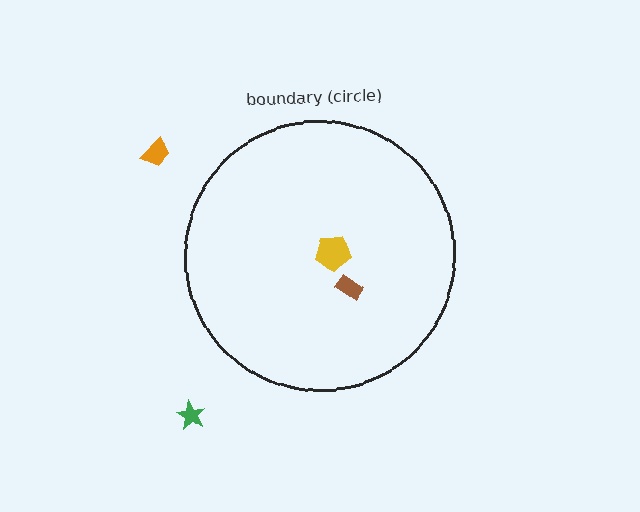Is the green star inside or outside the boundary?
Outside.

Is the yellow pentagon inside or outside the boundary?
Inside.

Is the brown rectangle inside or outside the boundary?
Inside.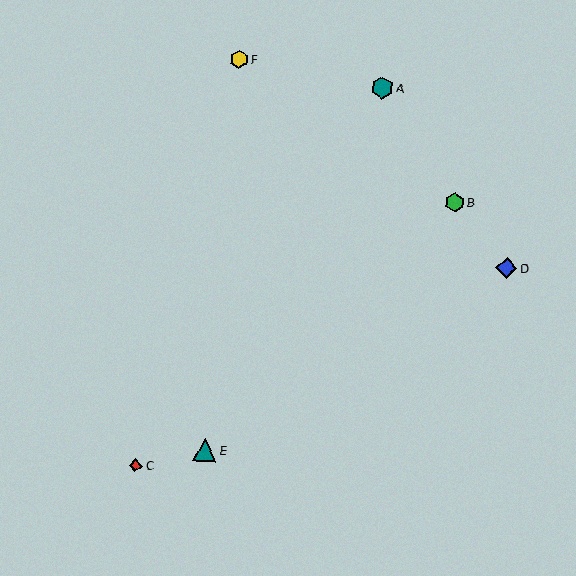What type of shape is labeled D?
Shape D is a blue diamond.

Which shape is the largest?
The teal triangle (labeled E) is the largest.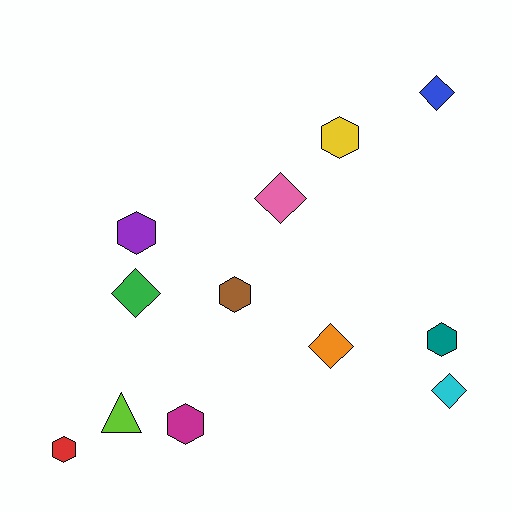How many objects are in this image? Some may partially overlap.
There are 12 objects.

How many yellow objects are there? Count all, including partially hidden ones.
There is 1 yellow object.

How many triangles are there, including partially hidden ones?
There is 1 triangle.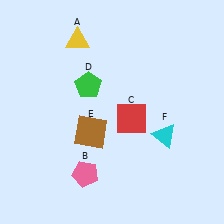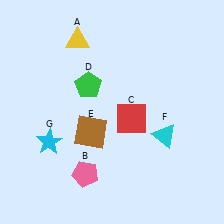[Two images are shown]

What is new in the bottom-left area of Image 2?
A cyan star (G) was added in the bottom-left area of Image 2.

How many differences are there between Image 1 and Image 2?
There is 1 difference between the two images.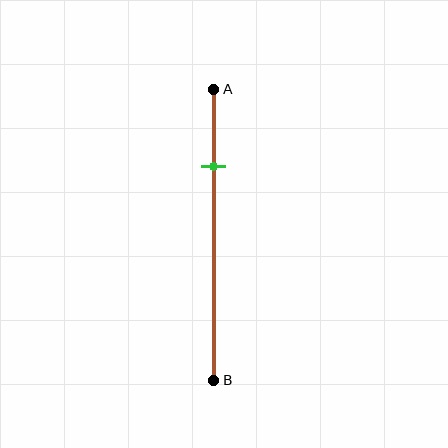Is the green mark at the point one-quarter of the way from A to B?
Yes, the mark is approximately at the one-quarter point.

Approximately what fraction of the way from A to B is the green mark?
The green mark is approximately 25% of the way from A to B.